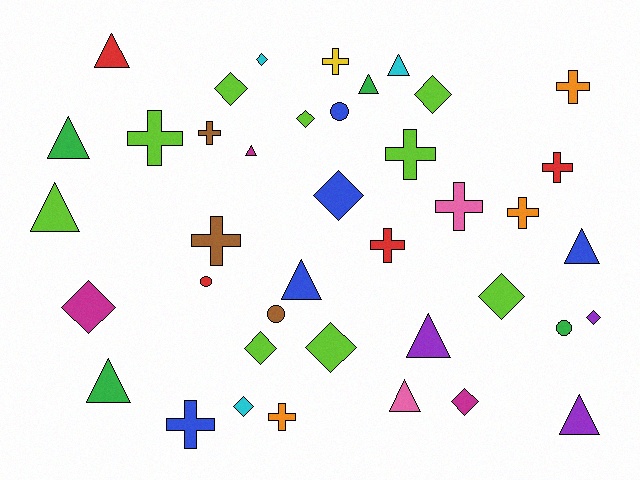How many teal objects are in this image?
There are no teal objects.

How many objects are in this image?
There are 40 objects.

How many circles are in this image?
There are 4 circles.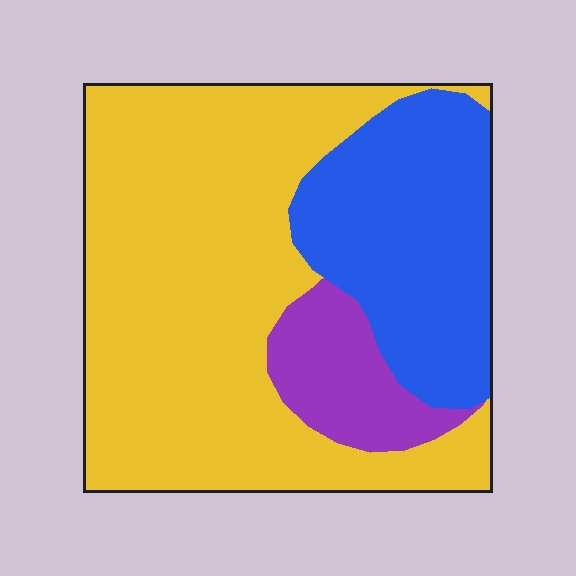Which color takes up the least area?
Purple, at roughly 10%.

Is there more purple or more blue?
Blue.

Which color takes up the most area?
Yellow, at roughly 60%.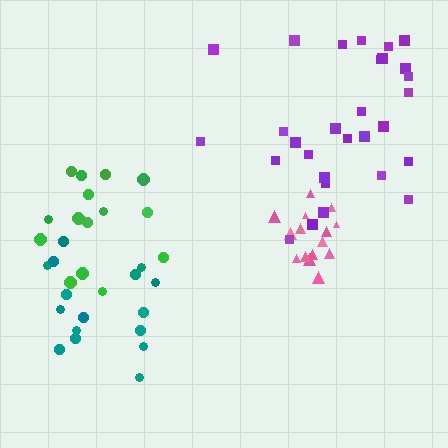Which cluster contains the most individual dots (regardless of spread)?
Purple (29).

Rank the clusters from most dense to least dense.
pink, teal, green, purple.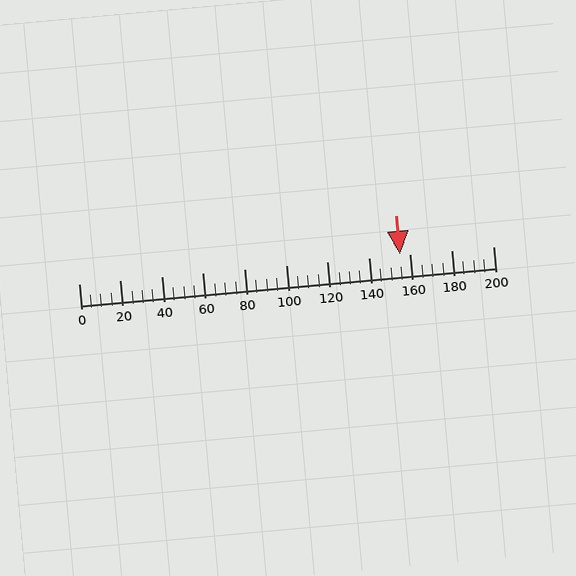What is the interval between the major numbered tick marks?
The major tick marks are spaced 20 units apart.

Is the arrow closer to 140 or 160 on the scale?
The arrow is closer to 160.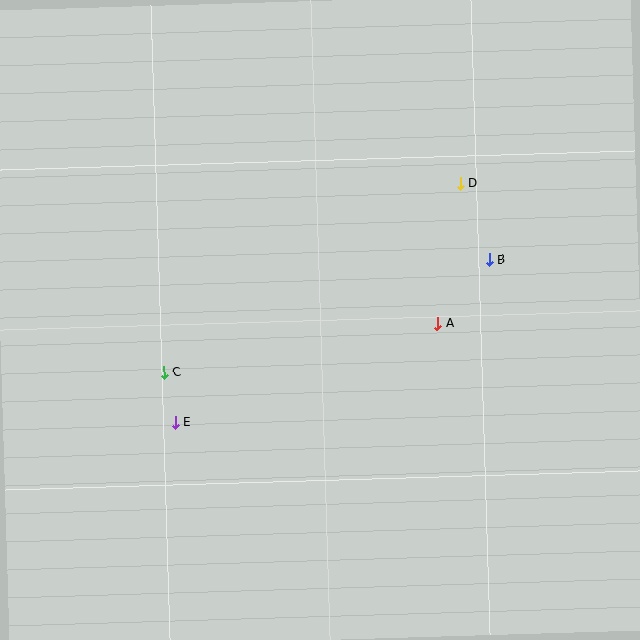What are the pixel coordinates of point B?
Point B is at (490, 260).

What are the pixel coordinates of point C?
Point C is at (164, 372).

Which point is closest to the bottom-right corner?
Point A is closest to the bottom-right corner.